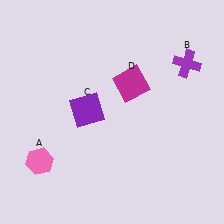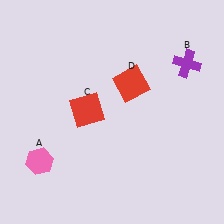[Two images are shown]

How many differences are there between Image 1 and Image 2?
There are 2 differences between the two images.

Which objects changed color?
C changed from purple to red. D changed from magenta to red.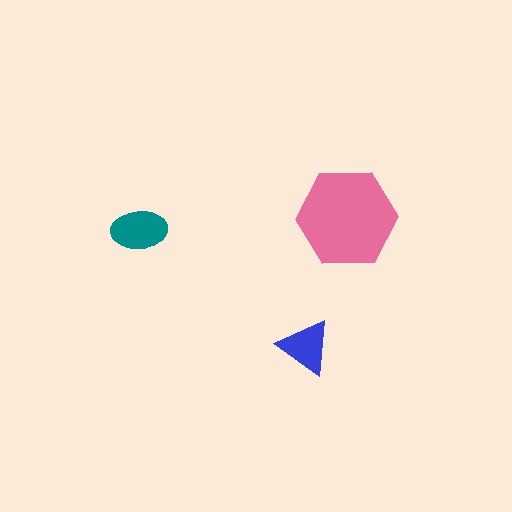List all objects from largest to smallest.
The pink hexagon, the teal ellipse, the blue triangle.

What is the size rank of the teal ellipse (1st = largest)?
2nd.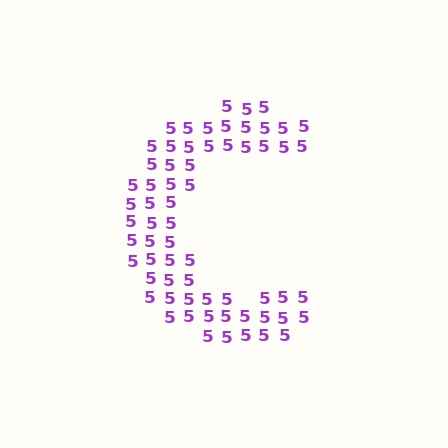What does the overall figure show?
The overall figure shows the letter C.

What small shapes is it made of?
It is made of small digit 5's.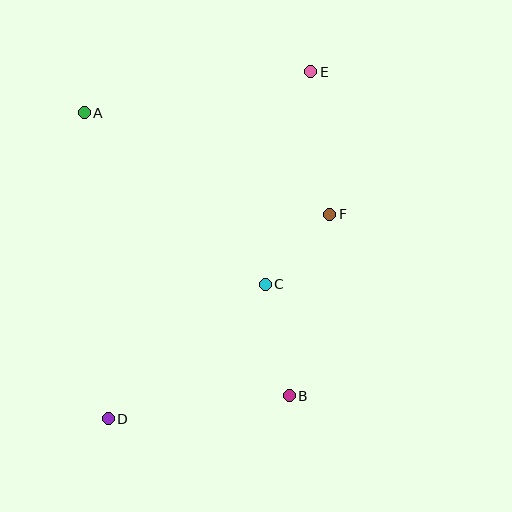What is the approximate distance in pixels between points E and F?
The distance between E and F is approximately 144 pixels.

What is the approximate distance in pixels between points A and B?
The distance between A and B is approximately 349 pixels.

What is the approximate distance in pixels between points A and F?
The distance between A and F is approximately 265 pixels.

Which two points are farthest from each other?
Points D and E are farthest from each other.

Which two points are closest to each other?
Points C and F are closest to each other.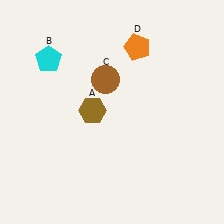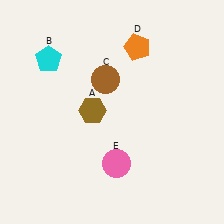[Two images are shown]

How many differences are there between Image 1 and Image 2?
There is 1 difference between the two images.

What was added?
A pink circle (E) was added in Image 2.